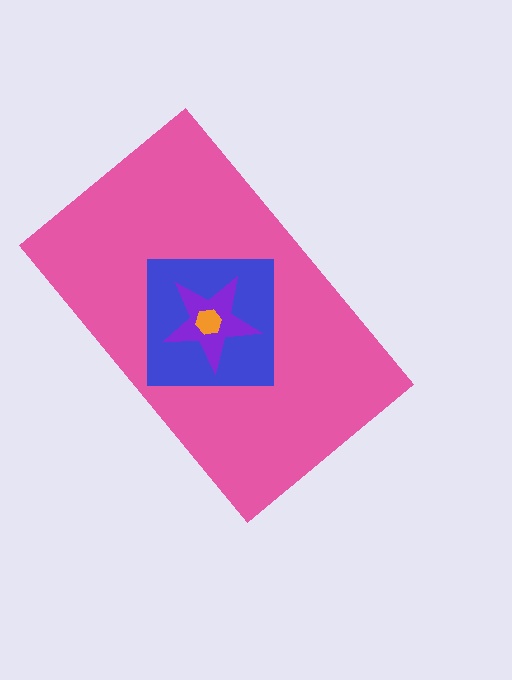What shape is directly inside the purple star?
The orange hexagon.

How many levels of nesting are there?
4.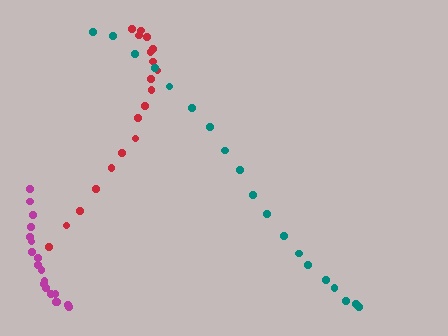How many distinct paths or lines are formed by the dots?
There are 3 distinct paths.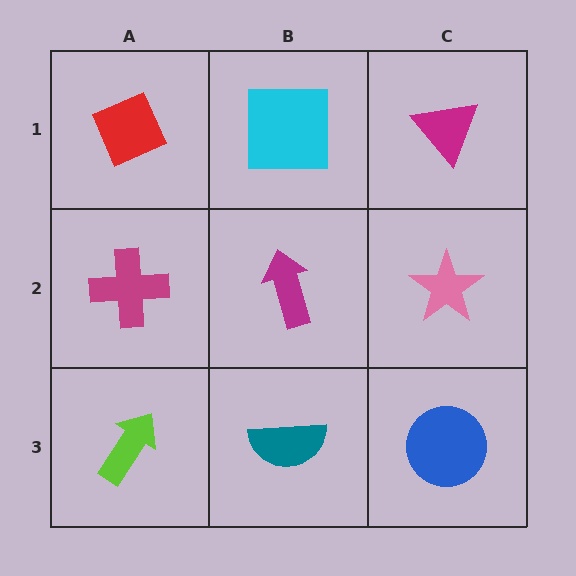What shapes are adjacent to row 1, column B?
A magenta arrow (row 2, column B), a red diamond (row 1, column A), a magenta triangle (row 1, column C).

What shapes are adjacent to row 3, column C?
A pink star (row 2, column C), a teal semicircle (row 3, column B).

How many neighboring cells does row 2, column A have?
3.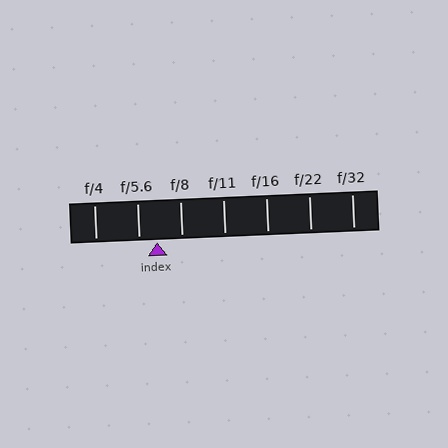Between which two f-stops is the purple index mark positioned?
The index mark is between f/5.6 and f/8.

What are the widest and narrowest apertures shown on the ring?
The widest aperture shown is f/4 and the narrowest is f/32.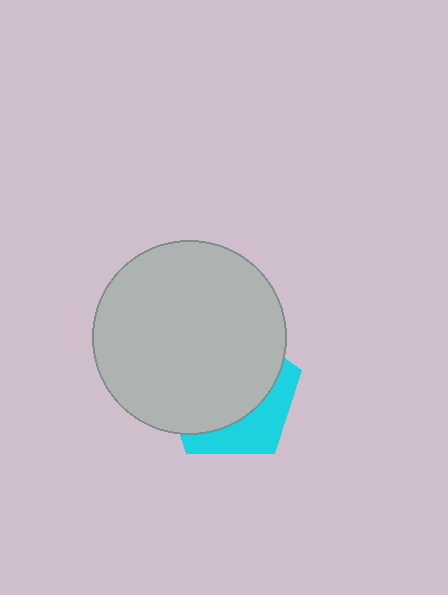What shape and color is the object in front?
The object in front is a light gray circle.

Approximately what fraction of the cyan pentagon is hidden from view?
Roughly 69% of the cyan pentagon is hidden behind the light gray circle.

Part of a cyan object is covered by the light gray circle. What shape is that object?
It is a pentagon.